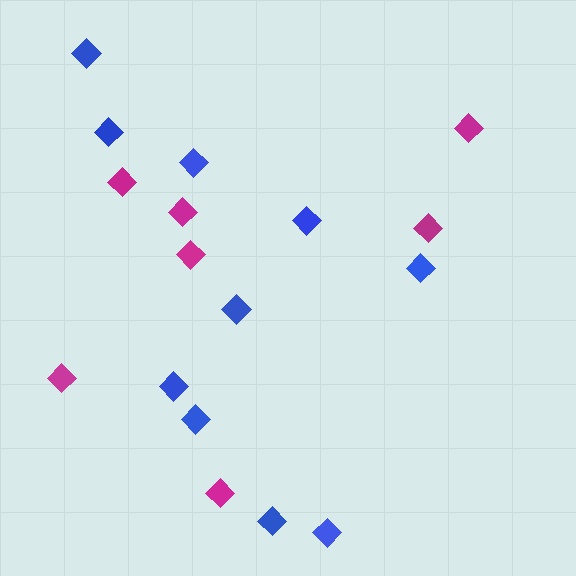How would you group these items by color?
There are 2 groups: one group of blue diamonds (10) and one group of magenta diamonds (7).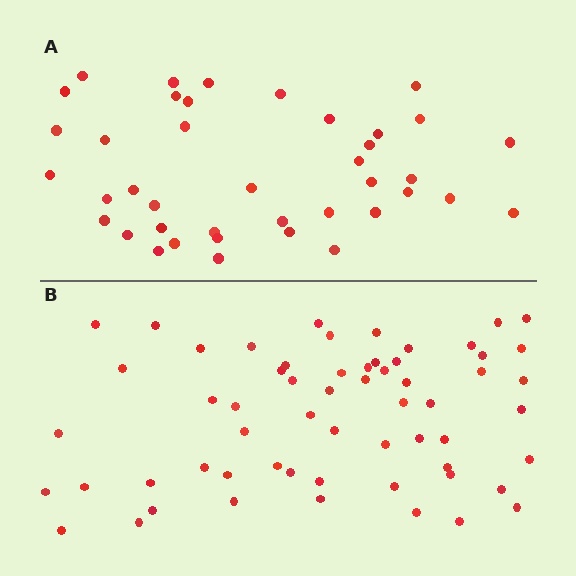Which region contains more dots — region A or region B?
Region B (the bottom region) has more dots.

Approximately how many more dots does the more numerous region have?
Region B has approximately 20 more dots than region A.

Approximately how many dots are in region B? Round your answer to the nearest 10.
About 60 dots.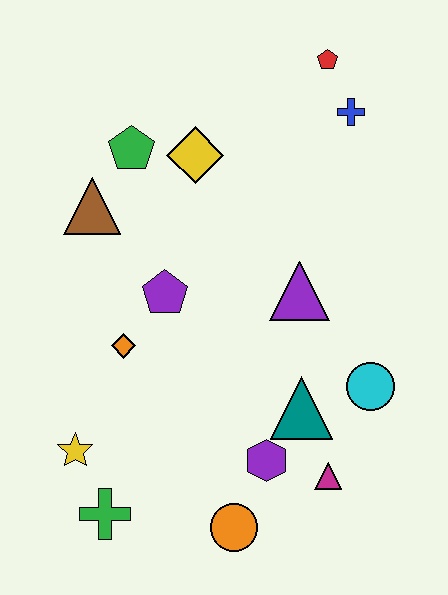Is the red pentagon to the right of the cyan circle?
No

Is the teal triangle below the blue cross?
Yes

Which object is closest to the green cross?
The yellow star is closest to the green cross.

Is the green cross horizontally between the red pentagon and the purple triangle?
No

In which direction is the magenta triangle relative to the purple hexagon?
The magenta triangle is to the right of the purple hexagon.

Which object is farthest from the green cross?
The red pentagon is farthest from the green cross.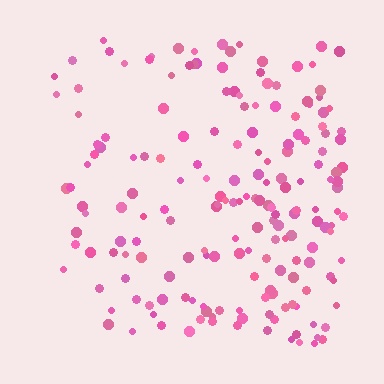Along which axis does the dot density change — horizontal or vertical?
Horizontal.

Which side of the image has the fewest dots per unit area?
The left.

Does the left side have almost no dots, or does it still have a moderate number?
Still a moderate number, just noticeably fewer than the right.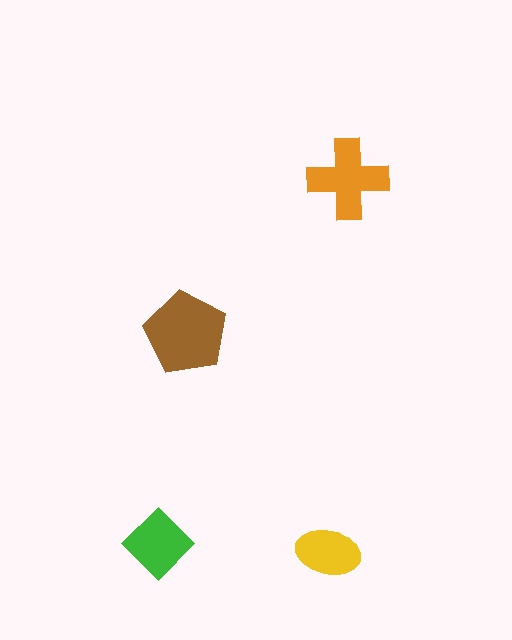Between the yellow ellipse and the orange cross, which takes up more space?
The orange cross.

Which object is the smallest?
The yellow ellipse.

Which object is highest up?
The orange cross is topmost.